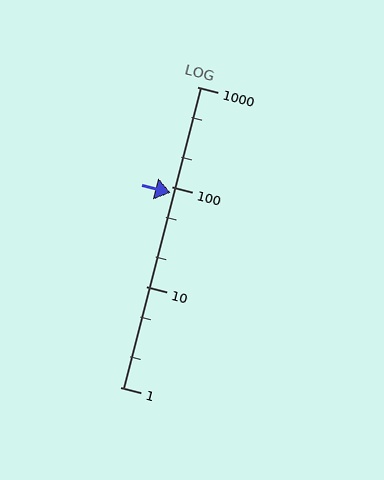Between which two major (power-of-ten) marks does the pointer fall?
The pointer is between 10 and 100.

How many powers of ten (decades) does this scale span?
The scale spans 3 decades, from 1 to 1000.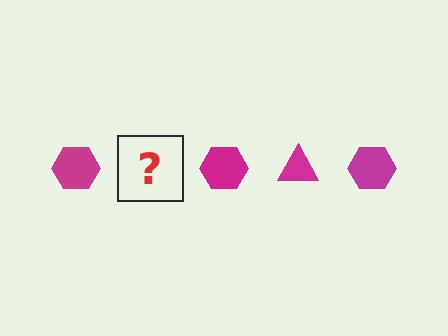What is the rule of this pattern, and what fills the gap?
The rule is that the pattern cycles through hexagon, triangle shapes in magenta. The gap should be filled with a magenta triangle.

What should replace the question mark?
The question mark should be replaced with a magenta triangle.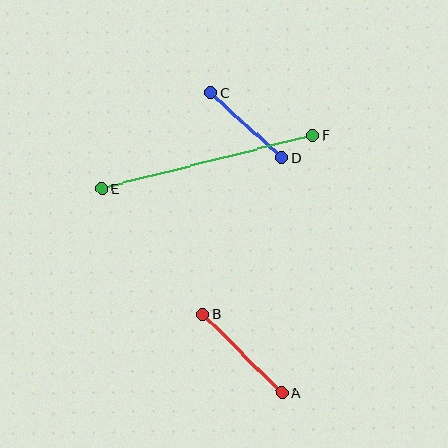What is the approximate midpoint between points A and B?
The midpoint is at approximately (242, 354) pixels.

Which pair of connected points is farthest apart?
Points E and F are farthest apart.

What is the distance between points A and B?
The distance is approximately 111 pixels.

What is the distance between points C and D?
The distance is approximately 97 pixels.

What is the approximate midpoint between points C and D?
The midpoint is at approximately (246, 125) pixels.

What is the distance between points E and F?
The distance is approximately 218 pixels.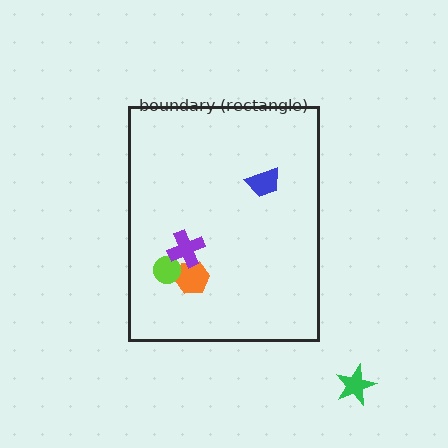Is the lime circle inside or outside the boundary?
Inside.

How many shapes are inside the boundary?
4 inside, 1 outside.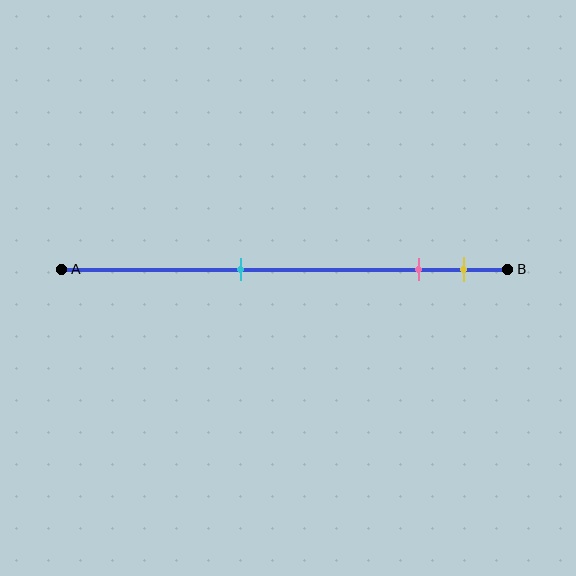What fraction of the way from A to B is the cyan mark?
The cyan mark is approximately 40% (0.4) of the way from A to B.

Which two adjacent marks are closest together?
The pink and yellow marks are the closest adjacent pair.